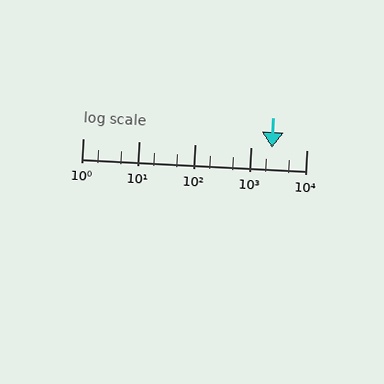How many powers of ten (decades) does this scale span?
The scale spans 4 decades, from 1 to 10000.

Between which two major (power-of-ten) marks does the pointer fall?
The pointer is between 1000 and 10000.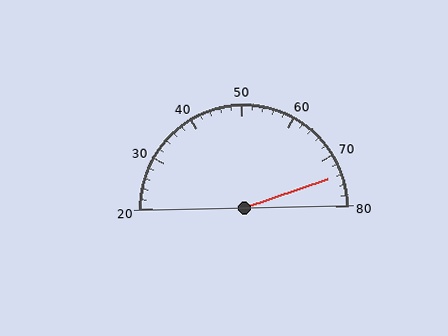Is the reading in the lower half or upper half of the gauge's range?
The reading is in the upper half of the range (20 to 80).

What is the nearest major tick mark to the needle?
The nearest major tick mark is 70.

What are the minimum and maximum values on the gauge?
The gauge ranges from 20 to 80.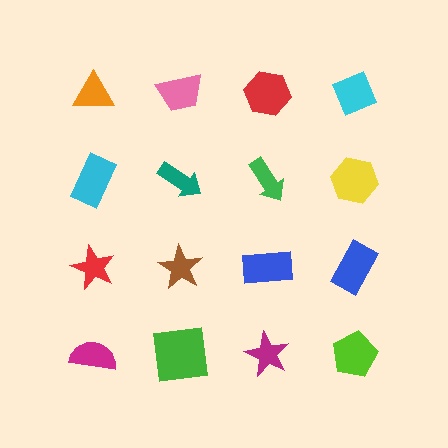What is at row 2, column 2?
A teal arrow.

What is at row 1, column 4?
A cyan diamond.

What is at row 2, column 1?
A cyan rectangle.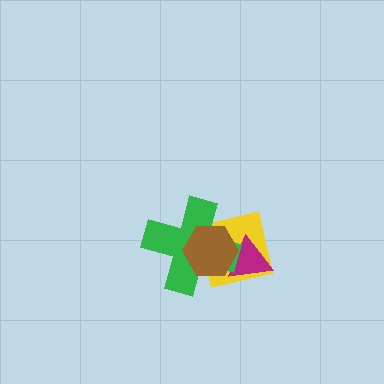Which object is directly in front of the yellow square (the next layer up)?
The magenta triangle is directly in front of the yellow square.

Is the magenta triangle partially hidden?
Yes, it is partially covered by another shape.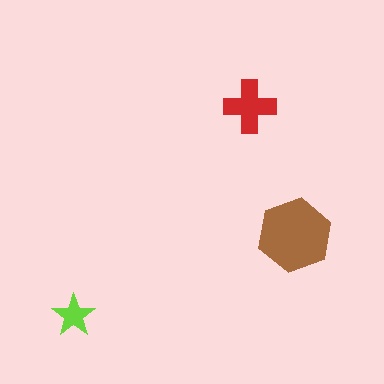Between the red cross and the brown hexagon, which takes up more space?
The brown hexagon.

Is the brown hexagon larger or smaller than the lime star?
Larger.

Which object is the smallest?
The lime star.